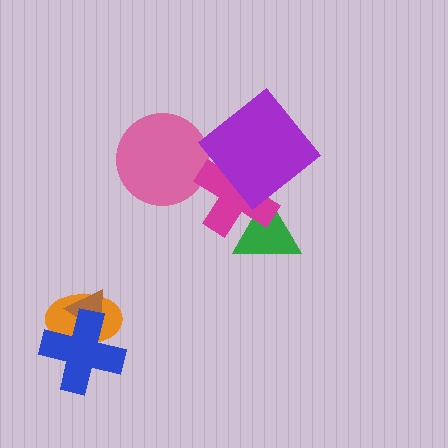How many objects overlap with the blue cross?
2 objects overlap with the blue cross.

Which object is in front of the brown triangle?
The blue cross is in front of the brown triangle.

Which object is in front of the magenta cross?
The purple diamond is in front of the magenta cross.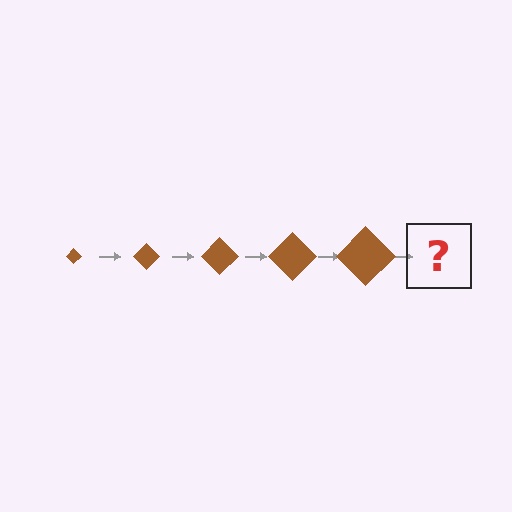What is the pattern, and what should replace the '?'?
The pattern is that the diamond gets progressively larger each step. The '?' should be a brown diamond, larger than the previous one.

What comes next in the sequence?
The next element should be a brown diamond, larger than the previous one.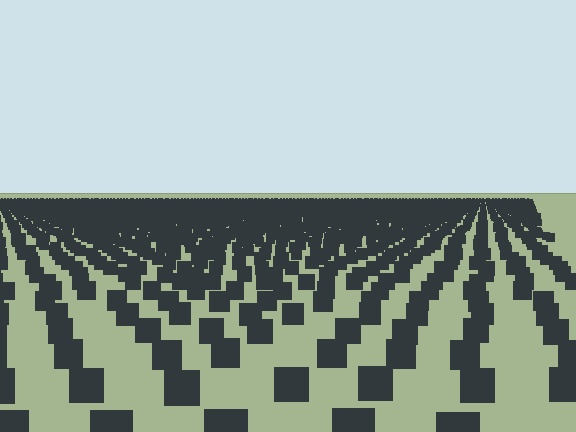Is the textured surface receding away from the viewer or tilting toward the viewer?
The surface is receding away from the viewer. Texture elements get smaller and denser toward the top.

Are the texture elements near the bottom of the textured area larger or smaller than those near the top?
Larger. Near the bottom, elements are closer to the viewer and appear at a bigger on-screen size.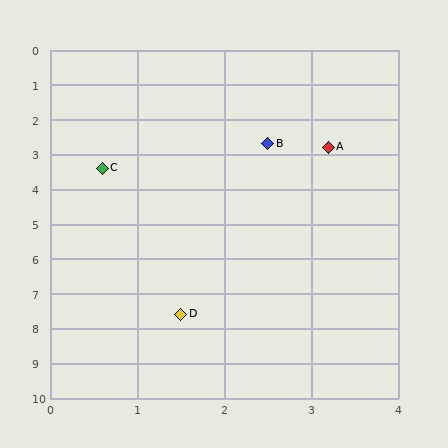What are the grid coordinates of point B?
Point B is at approximately (2.5, 2.7).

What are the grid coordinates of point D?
Point D is at approximately (1.5, 7.6).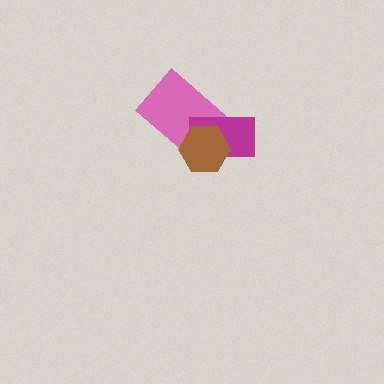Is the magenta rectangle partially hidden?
Yes, it is partially covered by another shape.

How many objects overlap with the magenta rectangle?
2 objects overlap with the magenta rectangle.